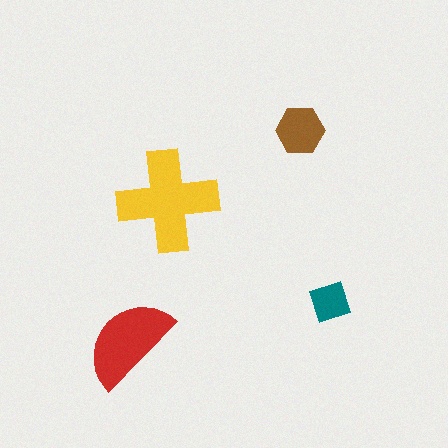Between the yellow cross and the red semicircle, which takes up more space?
The yellow cross.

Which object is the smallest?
The teal diamond.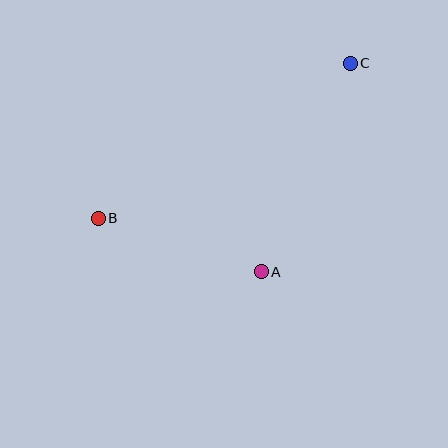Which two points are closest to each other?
Points A and B are closest to each other.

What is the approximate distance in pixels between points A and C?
The distance between A and C is approximately 227 pixels.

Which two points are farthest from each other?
Points B and C are farthest from each other.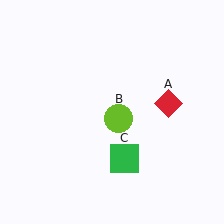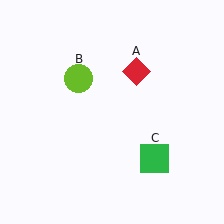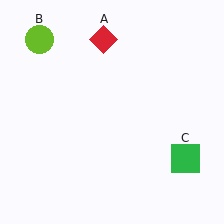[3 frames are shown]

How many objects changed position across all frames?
3 objects changed position: red diamond (object A), lime circle (object B), green square (object C).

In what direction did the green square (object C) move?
The green square (object C) moved right.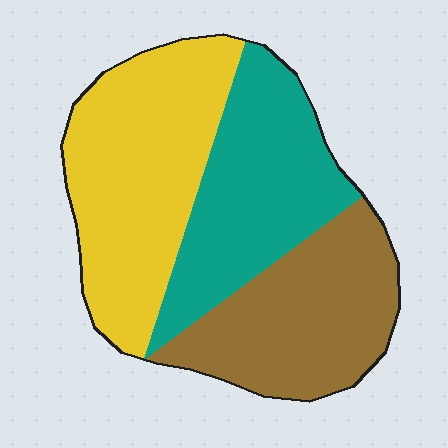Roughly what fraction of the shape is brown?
Brown takes up about one third (1/3) of the shape.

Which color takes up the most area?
Yellow, at roughly 40%.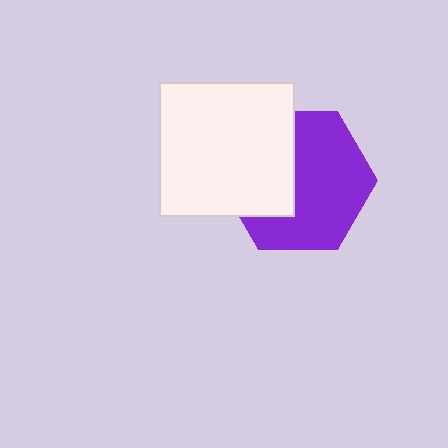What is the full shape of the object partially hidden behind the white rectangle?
The partially hidden object is a purple hexagon.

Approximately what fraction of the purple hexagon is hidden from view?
Roughly 39% of the purple hexagon is hidden behind the white rectangle.